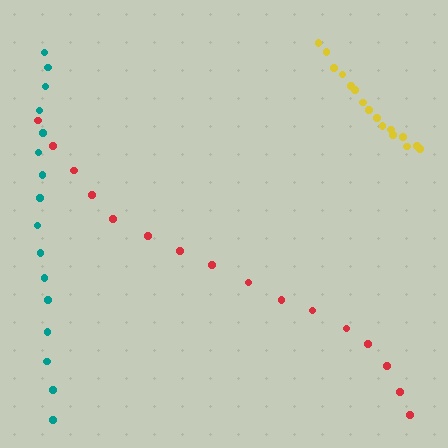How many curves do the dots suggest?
There are 3 distinct paths.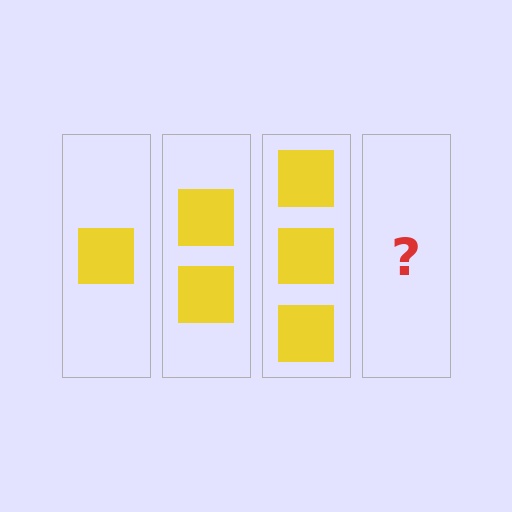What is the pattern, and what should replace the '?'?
The pattern is that each step adds one more square. The '?' should be 4 squares.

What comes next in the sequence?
The next element should be 4 squares.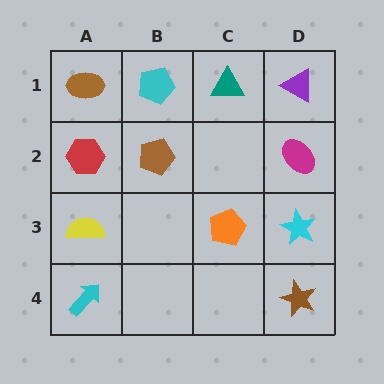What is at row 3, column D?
A cyan star.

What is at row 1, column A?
A brown ellipse.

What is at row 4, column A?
A cyan arrow.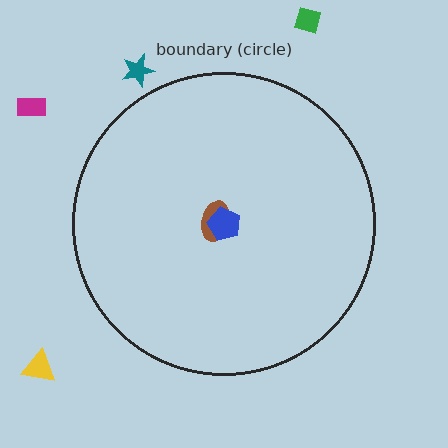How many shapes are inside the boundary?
2 inside, 4 outside.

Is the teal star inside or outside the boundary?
Outside.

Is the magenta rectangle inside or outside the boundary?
Outside.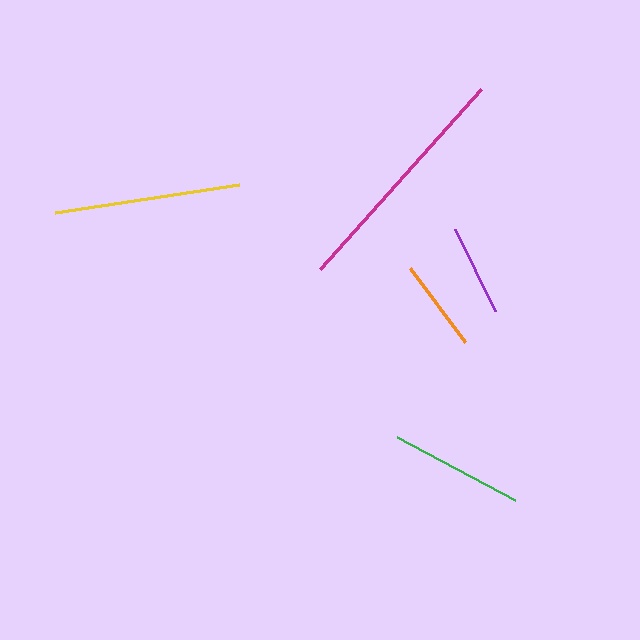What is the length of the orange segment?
The orange segment is approximately 92 pixels long.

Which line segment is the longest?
The magenta line is the longest at approximately 242 pixels.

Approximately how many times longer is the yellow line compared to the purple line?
The yellow line is approximately 2.0 times the length of the purple line.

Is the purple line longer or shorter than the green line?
The green line is longer than the purple line.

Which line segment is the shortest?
The purple line is the shortest at approximately 91 pixels.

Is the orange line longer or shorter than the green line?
The green line is longer than the orange line.